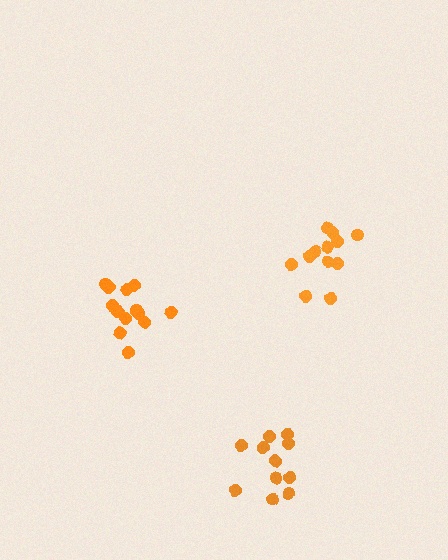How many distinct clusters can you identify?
There are 3 distinct clusters.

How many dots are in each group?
Group 1: 11 dots, Group 2: 12 dots, Group 3: 13 dots (36 total).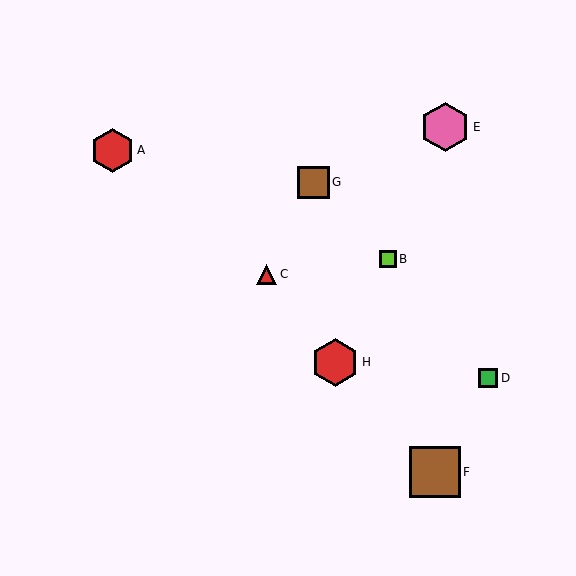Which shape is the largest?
The brown square (labeled F) is the largest.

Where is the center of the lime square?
The center of the lime square is at (388, 259).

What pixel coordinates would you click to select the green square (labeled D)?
Click at (488, 378) to select the green square D.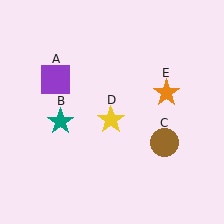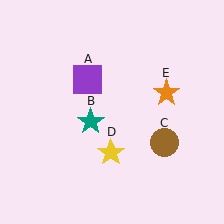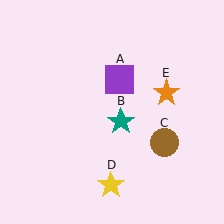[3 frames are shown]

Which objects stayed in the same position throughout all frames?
Brown circle (object C) and orange star (object E) remained stationary.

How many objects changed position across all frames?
3 objects changed position: purple square (object A), teal star (object B), yellow star (object D).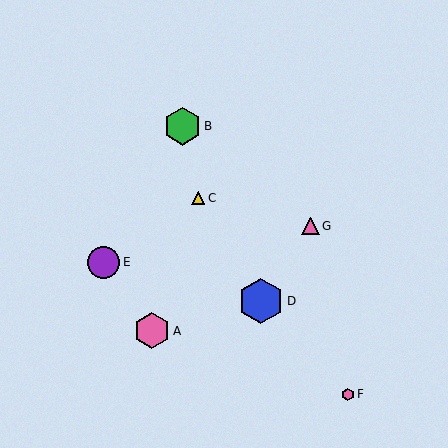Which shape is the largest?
The blue hexagon (labeled D) is the largest.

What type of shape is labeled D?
Shape D is a blue hexagon.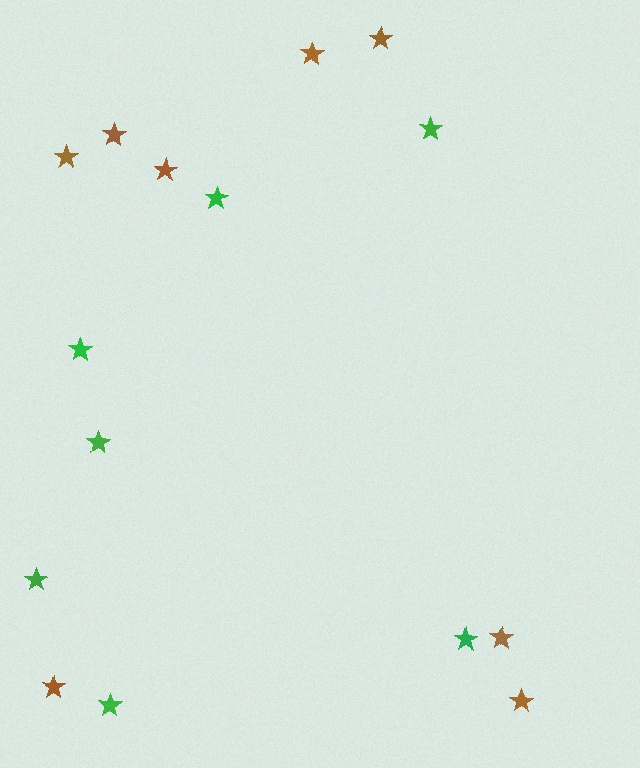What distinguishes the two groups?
There are 2 groups: one group of brown stars (8) and one group of green stars (7).